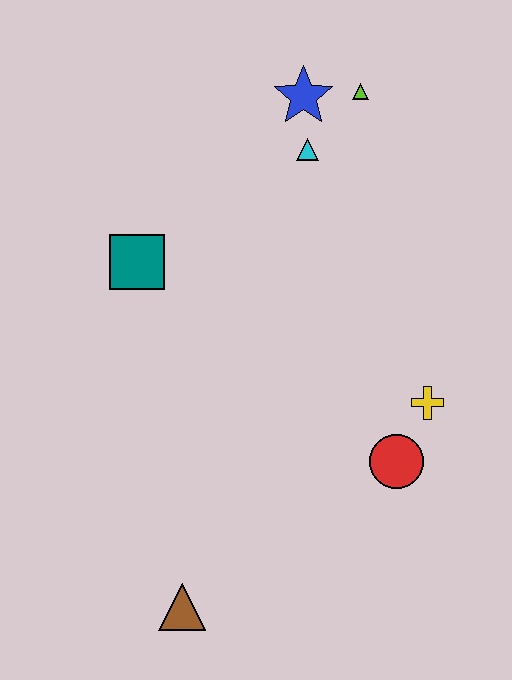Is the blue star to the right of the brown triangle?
Yes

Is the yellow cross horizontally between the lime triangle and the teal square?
No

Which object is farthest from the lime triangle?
The brown triangle is farthest from the lime triangle.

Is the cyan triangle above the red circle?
Yes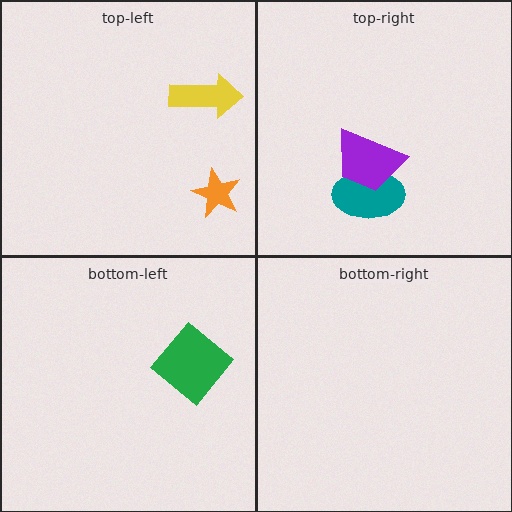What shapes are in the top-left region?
The orange star, the yellow arrow.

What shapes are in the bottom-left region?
The green diamond.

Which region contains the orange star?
The top-left region.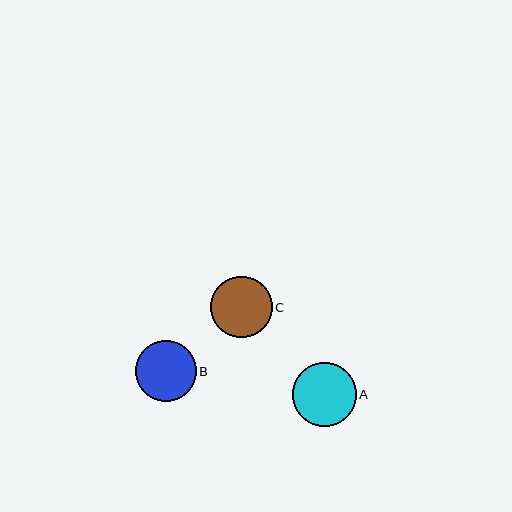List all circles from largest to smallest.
From largest to smallest: A, C, B.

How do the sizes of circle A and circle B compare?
Circle A and circle B are approximately the same size.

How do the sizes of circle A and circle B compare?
Circle A and circle B are approximately the same size.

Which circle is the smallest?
Circle B is the smallest with a size of approximately 61 pixels.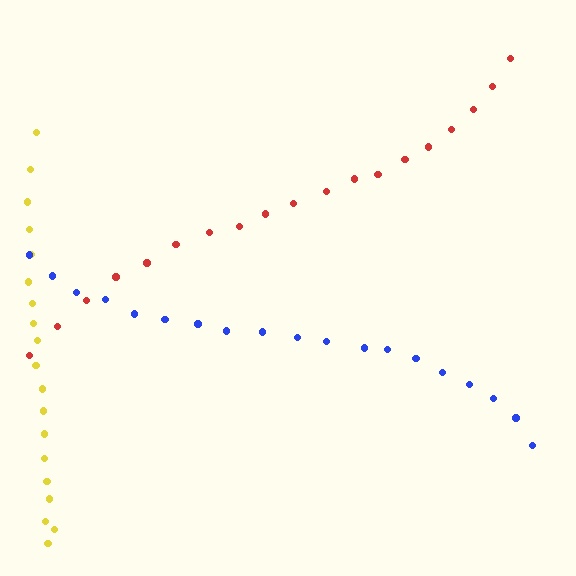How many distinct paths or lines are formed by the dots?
There are 3 distinct paths.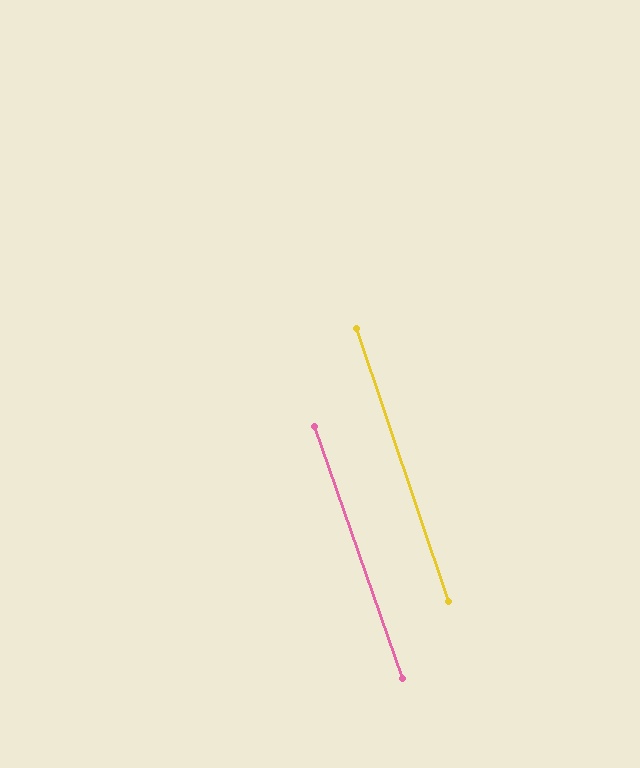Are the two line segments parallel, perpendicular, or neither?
Parallel — their directions differ by only 0.6°.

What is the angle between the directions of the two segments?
Approximately 1 degree.